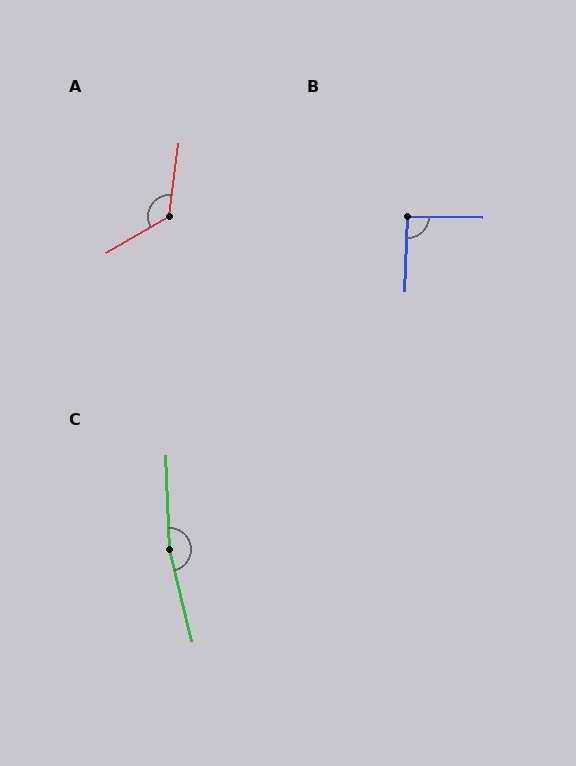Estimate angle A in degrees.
Approximately 128 degrees.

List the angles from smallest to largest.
B (91°), A (128°), C (168°).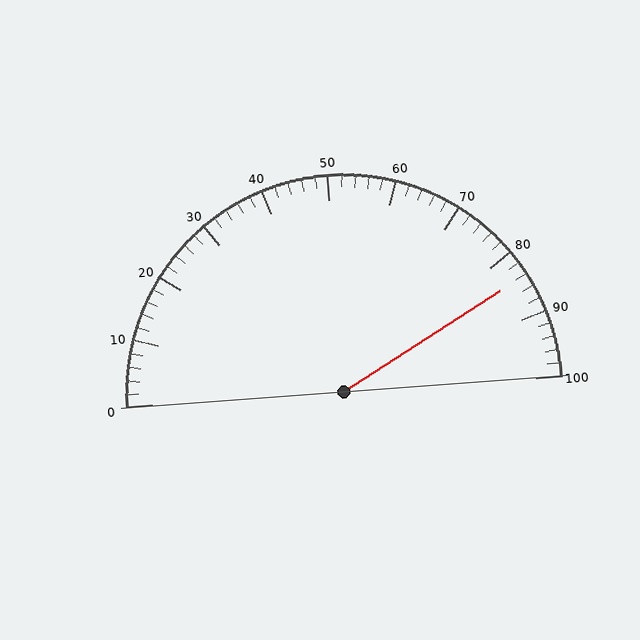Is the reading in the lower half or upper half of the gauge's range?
The reading is in the upper half of the range (0 to 100).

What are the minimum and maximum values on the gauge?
The gauge ranges from 0 to 100.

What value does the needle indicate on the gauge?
The needle indicates approximately 84.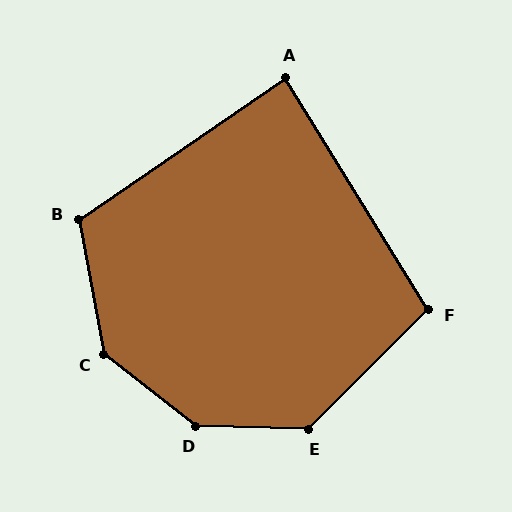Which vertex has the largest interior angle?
D, at approximately 143 degrees.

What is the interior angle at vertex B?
Approximately 114 degrees (obtuse).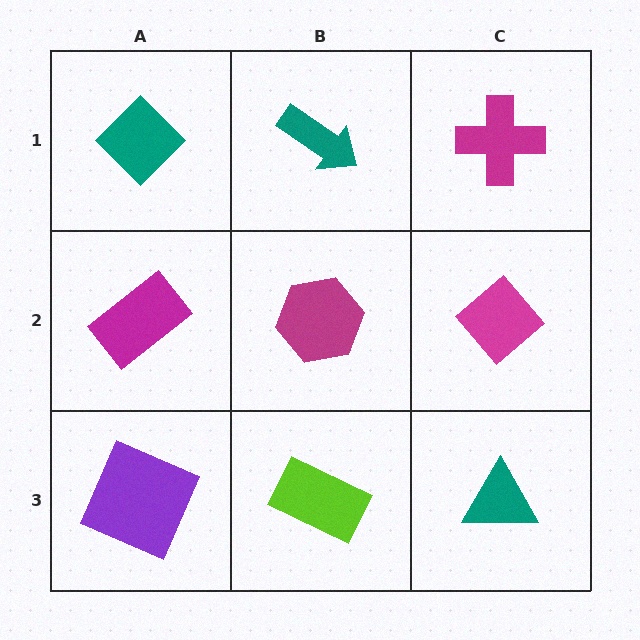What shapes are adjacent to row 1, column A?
A magenta rectangle (row 2, column A), a teal arrow (row 1, column B).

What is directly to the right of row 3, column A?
A lime rectangle.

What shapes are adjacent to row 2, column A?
A teal diamond (row 1, column A), a purple square (row 3, column A), a magenta hexagon (row 2, column B).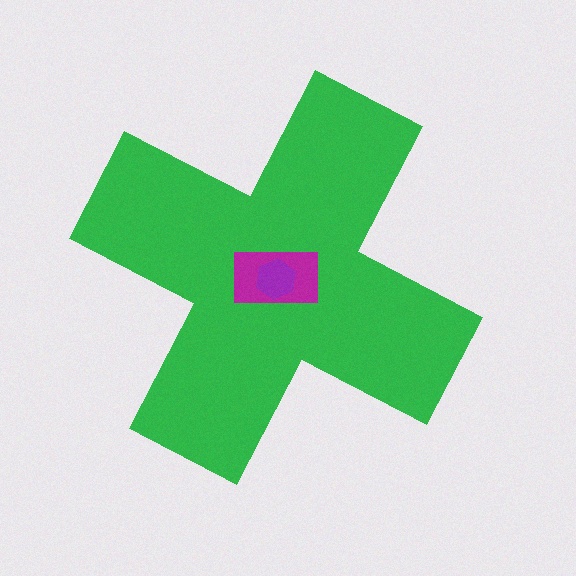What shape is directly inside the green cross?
The magenta rectangle.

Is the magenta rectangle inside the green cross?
Yes.